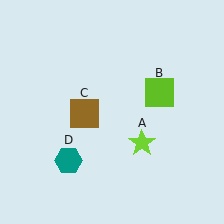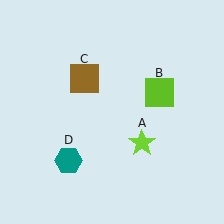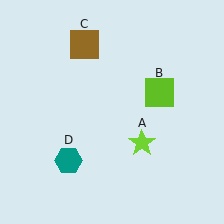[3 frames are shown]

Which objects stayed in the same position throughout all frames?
Lime star (object A) and lime square (object B) and teal hexagon (object D) remained stationary.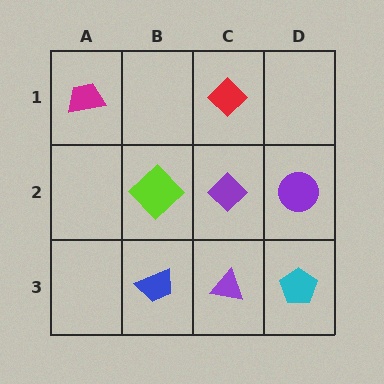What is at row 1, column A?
A magenta trapezoid.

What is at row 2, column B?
A lime diamond.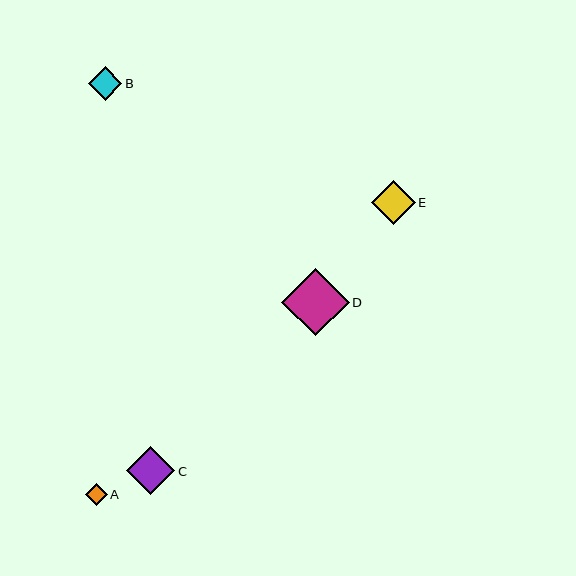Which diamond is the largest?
Diamond D is the largest with a size of approximately 67 pixels.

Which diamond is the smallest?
Diamond A is the smallest with a size of approximately 22 pixels.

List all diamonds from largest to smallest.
From largest to smallest: D, C, E, B, A.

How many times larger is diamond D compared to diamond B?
Diamond D is approximately 2.0 times the size of diamond B.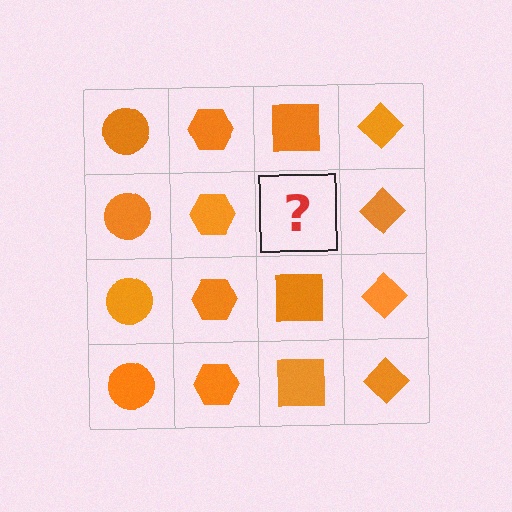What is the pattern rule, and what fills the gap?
The rule is that each column has a consistent shape. The gap should be filled with an orange square.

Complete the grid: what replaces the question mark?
The question mark should be replaced with an orange square.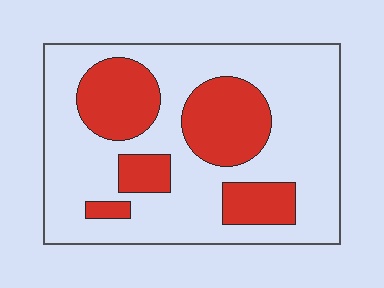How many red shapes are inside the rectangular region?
5.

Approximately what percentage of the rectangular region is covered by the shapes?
Approximately 30%.